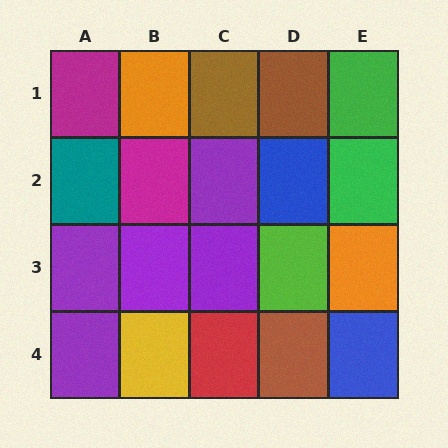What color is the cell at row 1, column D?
Brown.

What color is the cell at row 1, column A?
Magenta.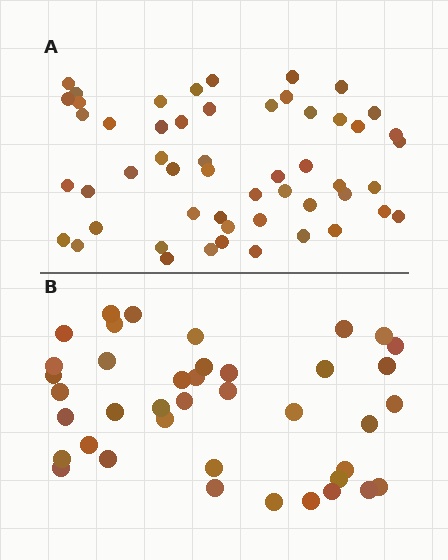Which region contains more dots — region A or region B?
Region A (the top region) has more dots.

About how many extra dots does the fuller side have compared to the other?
Region A has approximately 15 more dots than region B.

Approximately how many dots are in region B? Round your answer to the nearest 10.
About 40 dots.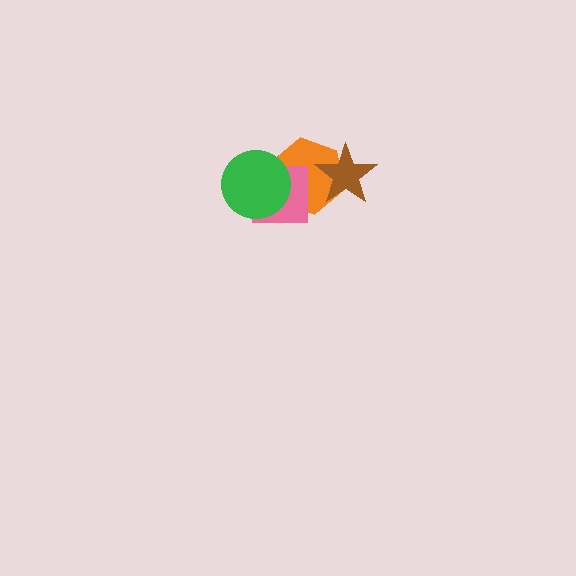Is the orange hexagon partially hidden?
Yes, it is partially covered by another shape.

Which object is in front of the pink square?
The green circle is in front of the pink square.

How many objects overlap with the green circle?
2 objects overlap with the green circle.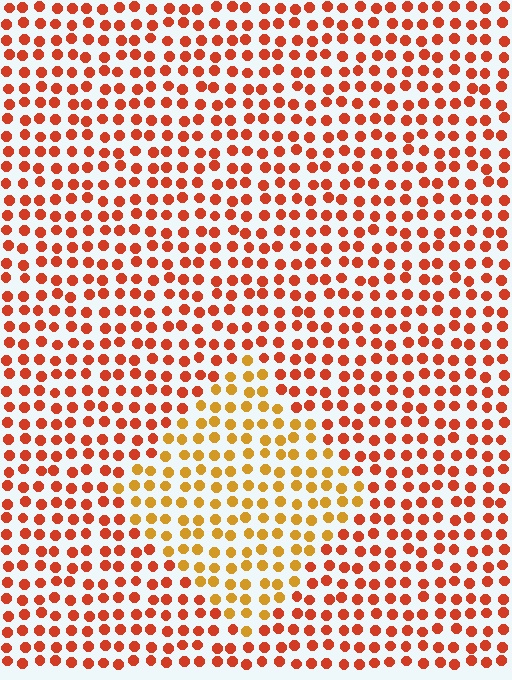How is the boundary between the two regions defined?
The boundary is defined purely by a slight shift in hue (about 32 degrees). Spacing, size, and orientation are identical on both sides.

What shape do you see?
I see a diamond.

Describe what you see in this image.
The image is filled with small red elements in a uniform arrangement. A diamond-shaped region is visible where the elements are tinted to a slightly different hue, forming a subtle color boundary.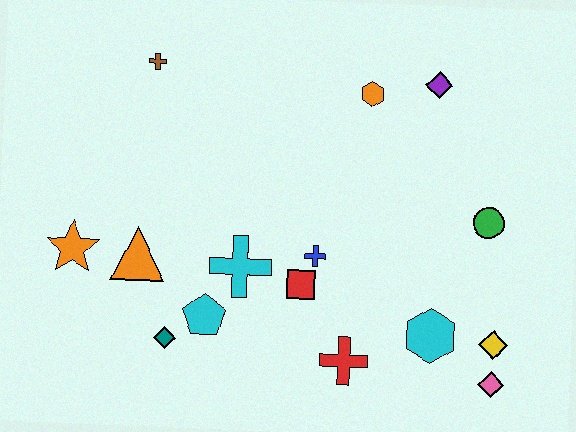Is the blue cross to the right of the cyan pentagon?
Yes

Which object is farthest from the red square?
The brown cross is farthest from the red square.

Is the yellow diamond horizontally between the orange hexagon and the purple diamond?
No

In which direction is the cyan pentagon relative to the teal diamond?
The cyan pentagon is to the right of the teal diamond.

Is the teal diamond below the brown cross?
Yes